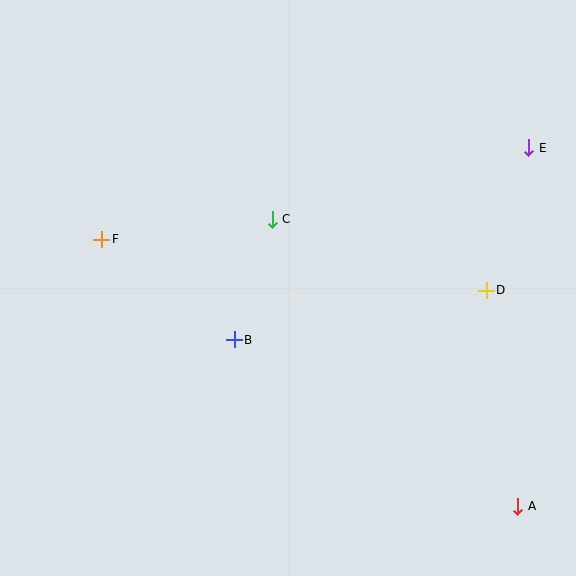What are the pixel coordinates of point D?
Point D is at (486, 290).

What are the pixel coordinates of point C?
Point C is at (272, 219).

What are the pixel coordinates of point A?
Point A is at (518, 506).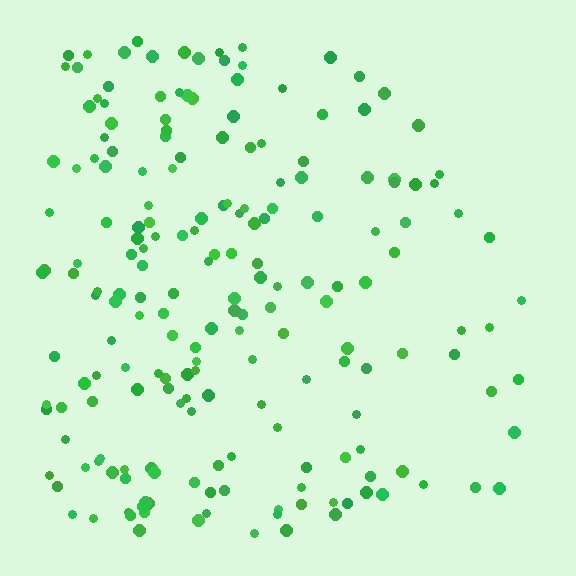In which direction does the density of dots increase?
From right to left, with the left side densest.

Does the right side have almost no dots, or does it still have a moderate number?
Still a moderate number, just noticeably fewer than the left.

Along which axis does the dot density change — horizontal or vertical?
Horizontal.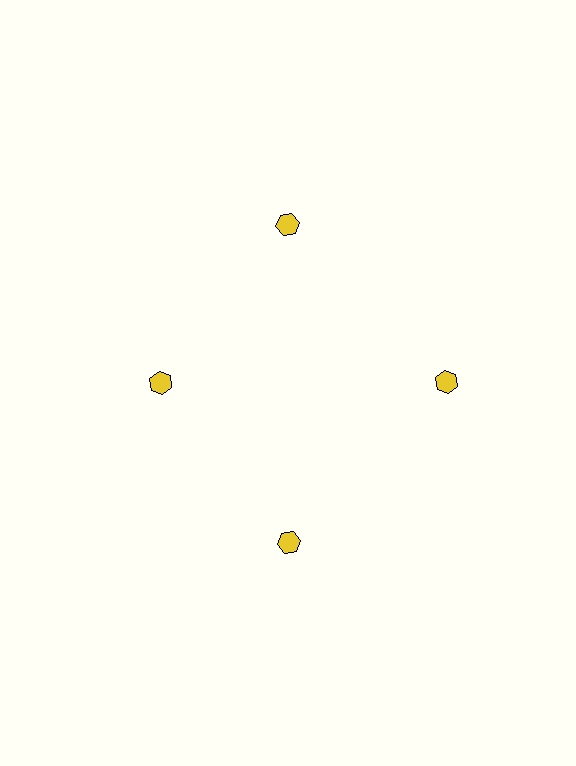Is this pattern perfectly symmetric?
No. The 4 yellow hexagons are arranged in a ring, but one element near the 9 o'clock position is pulled inward toward the center, breaking the 4-fold rotational symmetry.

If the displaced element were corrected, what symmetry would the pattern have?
It would have 4-fold rotational symmetry — the pattern would map onto itself every 90 degrees.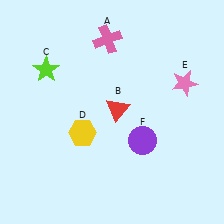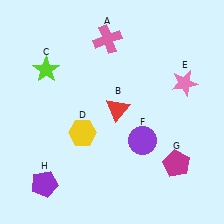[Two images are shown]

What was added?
A magenta pentagon (G), a purple pentagon (H) were added in Image 2.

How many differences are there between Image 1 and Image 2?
There are 2 differences between the two images.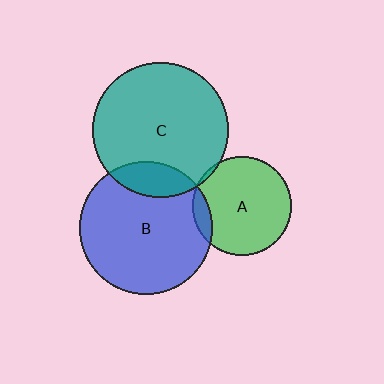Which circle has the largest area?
Circle C (teal).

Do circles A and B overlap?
Yes.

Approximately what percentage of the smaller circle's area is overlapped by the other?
Approximately 10%.